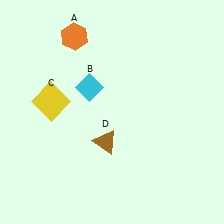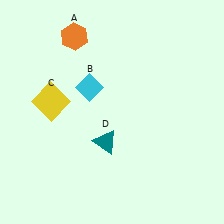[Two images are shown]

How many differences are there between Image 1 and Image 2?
There is 1 difference between the two images.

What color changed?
The triangle (D) changed from brown in Image 1 to teal in Image 2.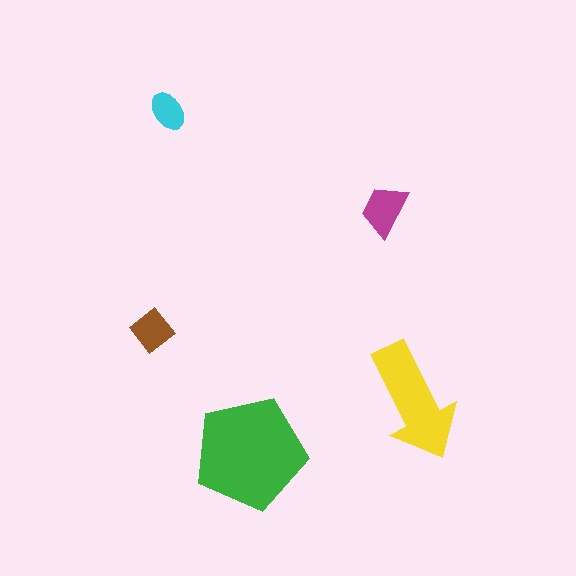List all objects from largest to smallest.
The green pentagon, the yellow arrow, the magenta trapezoid, the brown diamond, the cyan ellipse.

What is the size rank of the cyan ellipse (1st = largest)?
5th.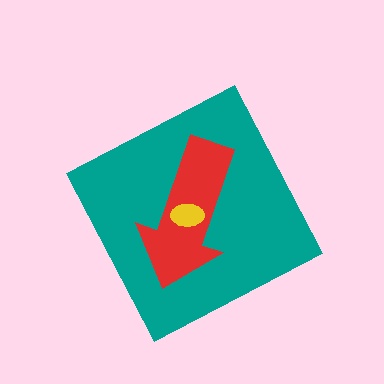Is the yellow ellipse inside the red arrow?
Yes.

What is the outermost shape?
The teal diamond.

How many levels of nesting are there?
3.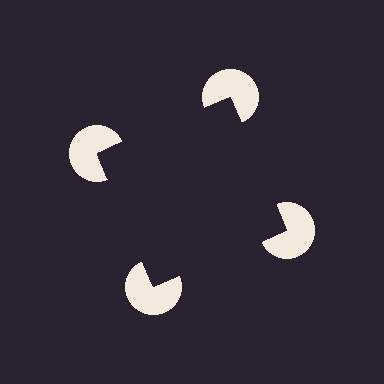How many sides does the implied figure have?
4 sides.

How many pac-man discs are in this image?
There are 4 — one at each vertex of the illusory square.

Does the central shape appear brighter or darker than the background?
It typically appears slightly darker than the background, even though no actual brightness change is drawn.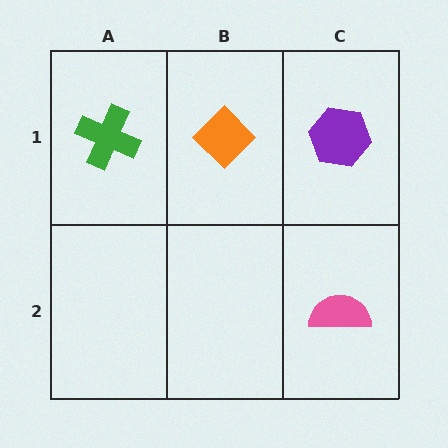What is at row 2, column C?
A pink semicircle.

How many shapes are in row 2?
1 shape.